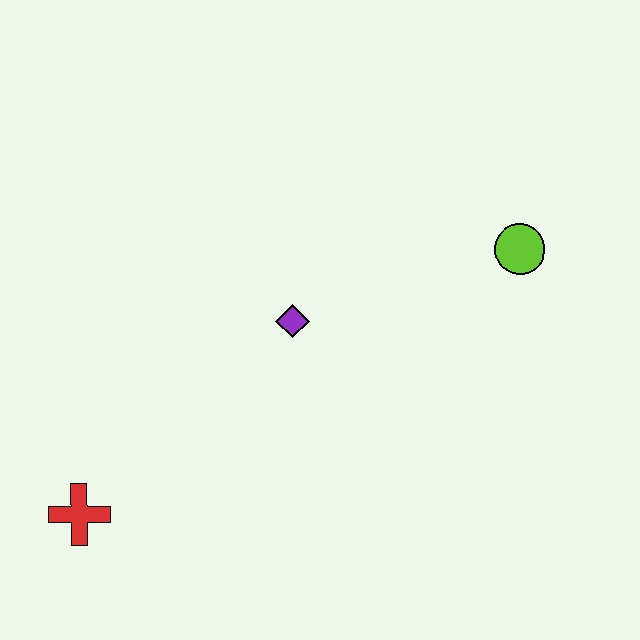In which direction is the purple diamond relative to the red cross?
The purple diamond is to the right of the red cross.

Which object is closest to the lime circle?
The purple diamond is closest to the lime circle.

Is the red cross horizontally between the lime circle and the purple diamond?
No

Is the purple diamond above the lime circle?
No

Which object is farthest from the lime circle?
The red cross is farthest from the lime circle.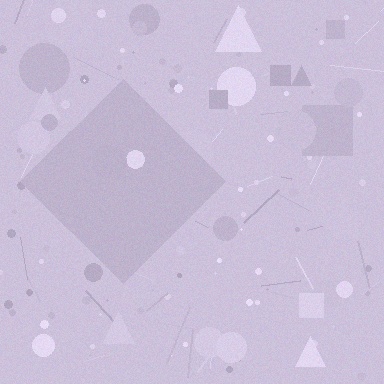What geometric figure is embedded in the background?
A diamond is embedded in the background.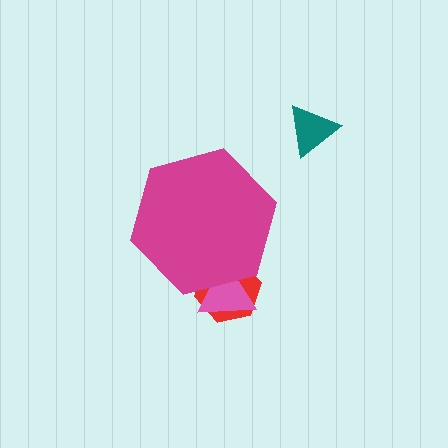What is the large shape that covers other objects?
A magenta hexagon.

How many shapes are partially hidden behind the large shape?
2 shapes are partially hidden.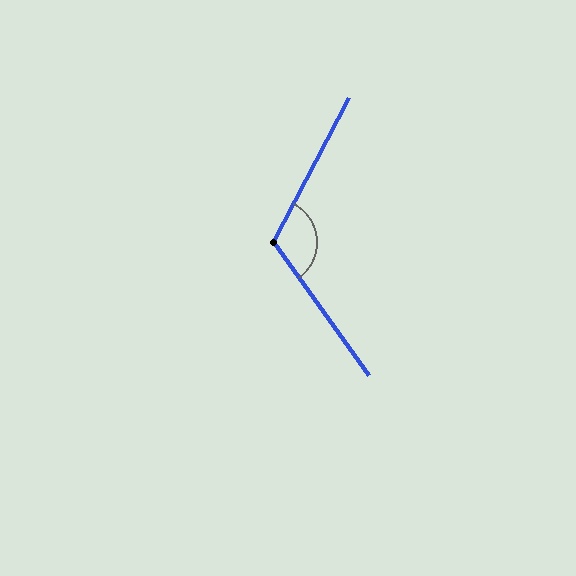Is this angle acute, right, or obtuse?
It is obtuse.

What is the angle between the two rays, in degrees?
Approximately 117 degrees.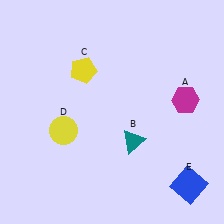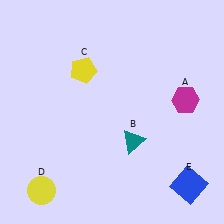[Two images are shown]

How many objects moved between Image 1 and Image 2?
1 object moved between the two images.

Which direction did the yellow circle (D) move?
The yellow circle (D) moved down.